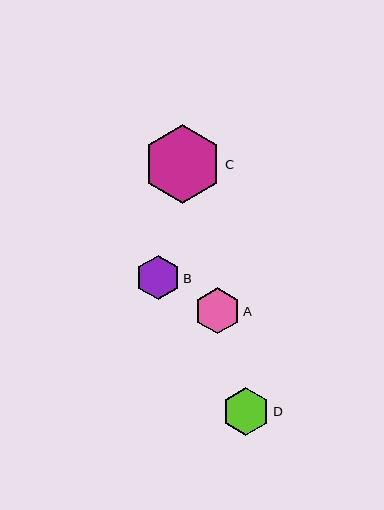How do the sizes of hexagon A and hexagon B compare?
Hexagon A and hexagon B are approximately the same size.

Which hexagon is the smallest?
Hexagon B is the smallest with a size of approximately 44 pixels.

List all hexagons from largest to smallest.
From largest to smallest: C, D, A, B.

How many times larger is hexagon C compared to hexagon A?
Hexagon C is approximately 1.7 times the size of hexagon A.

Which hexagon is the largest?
Hexagon C is the largest with a size of approximately 79 pixels.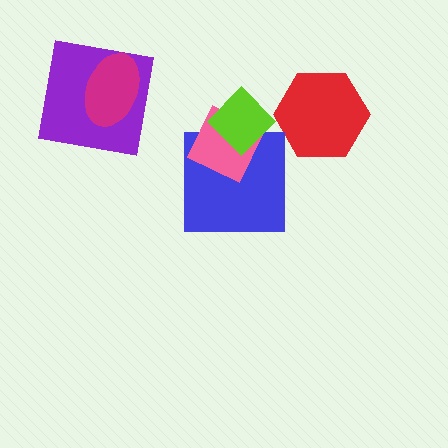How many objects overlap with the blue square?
2 objects overlap with the blue square.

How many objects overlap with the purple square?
1 object overlaps with the purple square.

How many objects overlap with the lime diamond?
2 objects overlap with the lime diamond.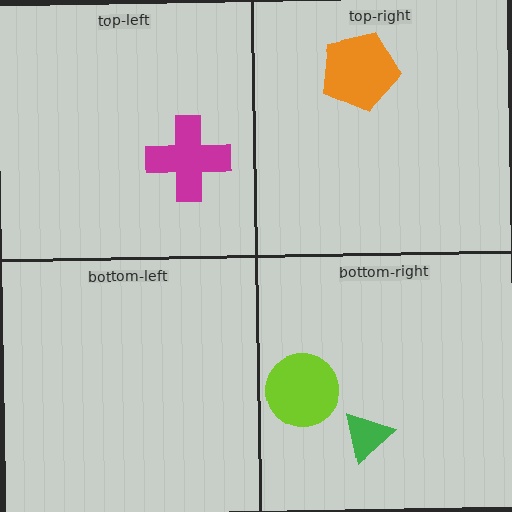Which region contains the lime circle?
The bottom-right region.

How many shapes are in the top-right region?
1.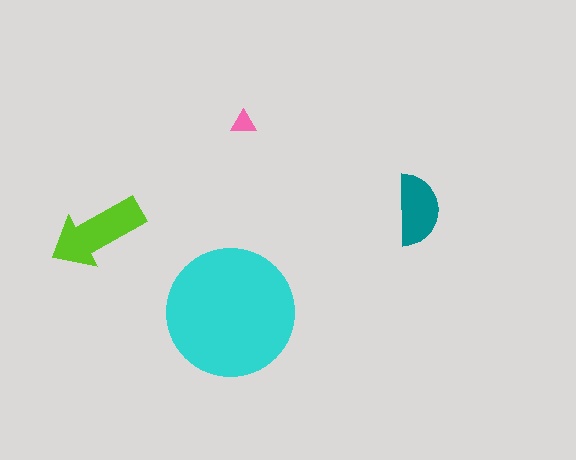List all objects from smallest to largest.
The pink triangle, the teal semicircle, the lime arrow, the cyan circle.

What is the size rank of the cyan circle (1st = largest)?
1st.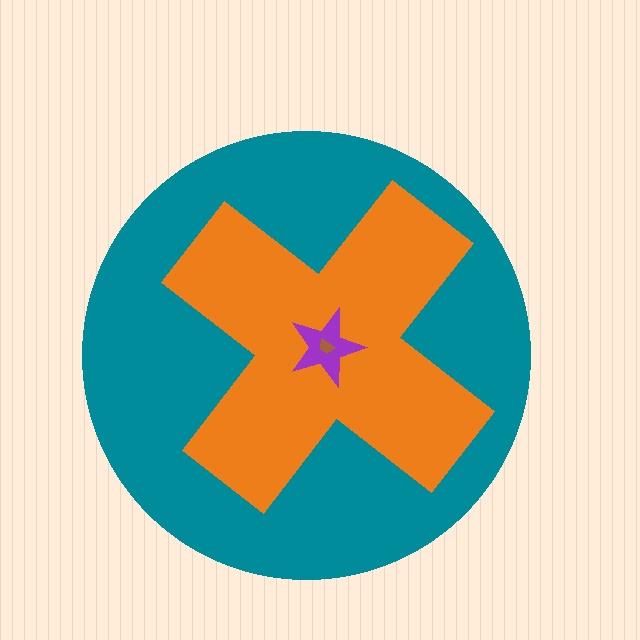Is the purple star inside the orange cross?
Yes.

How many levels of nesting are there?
4.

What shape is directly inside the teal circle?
The orange cross.